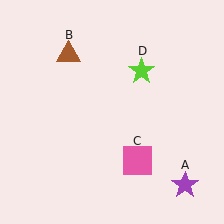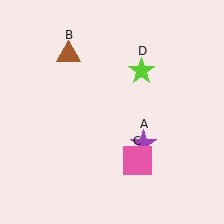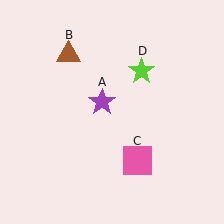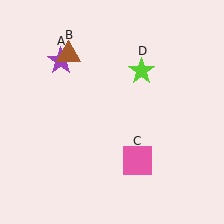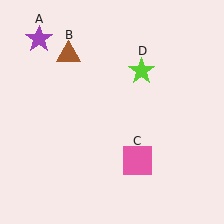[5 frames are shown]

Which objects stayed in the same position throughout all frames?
Brown triangle (object B) and pink square (object C) and lime star (object D) remained stationary.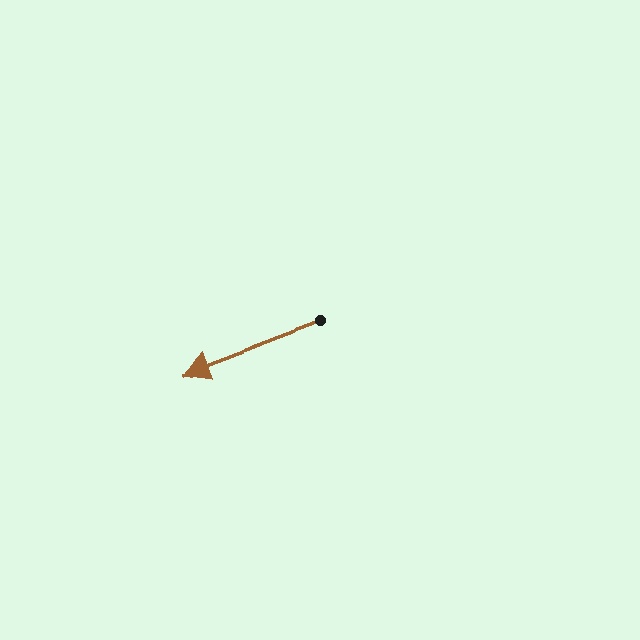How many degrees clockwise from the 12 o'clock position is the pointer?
Approximately 249 degrees.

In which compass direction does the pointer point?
West.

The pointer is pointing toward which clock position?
Roughly 8 o'clock.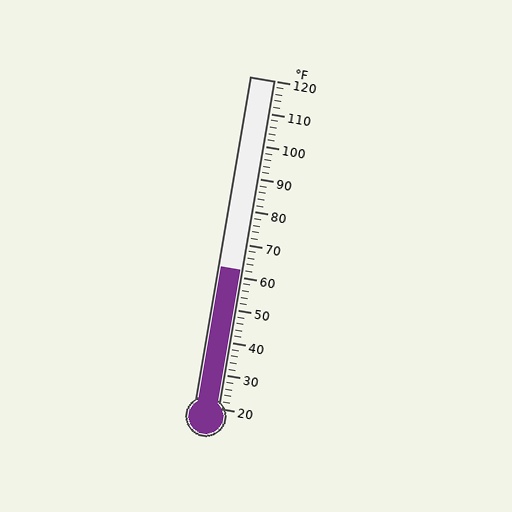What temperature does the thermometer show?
The thermometer shows approximately 62°F.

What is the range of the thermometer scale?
The thermometer scale ranges from 20°F to 120°F.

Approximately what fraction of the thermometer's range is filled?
The thermometer is filled to approximately 40% of its range.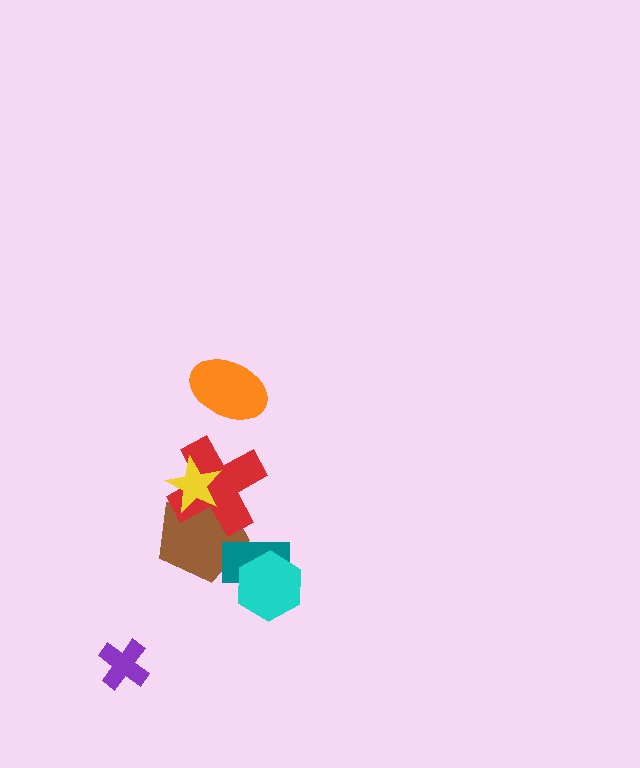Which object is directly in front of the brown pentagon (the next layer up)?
The teal rectangle is directly in front of the brown pentagon.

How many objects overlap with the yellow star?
2 objects overlap with the yellow star.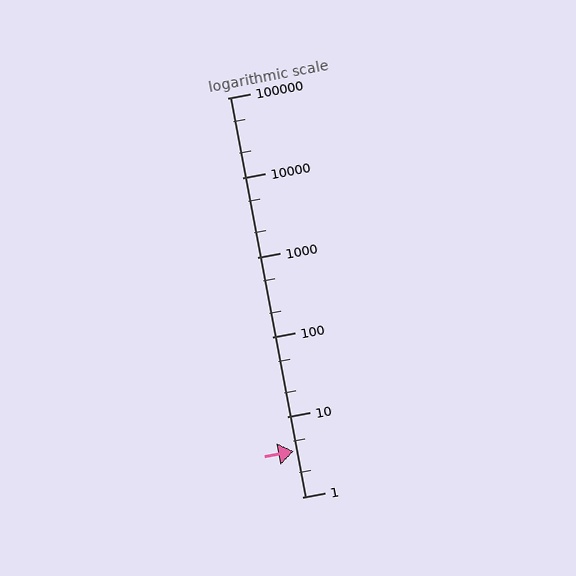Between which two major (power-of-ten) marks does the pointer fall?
The pointer is between 1 and 10.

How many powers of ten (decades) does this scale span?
The scale spans 5 decades, from 1 to 100000.